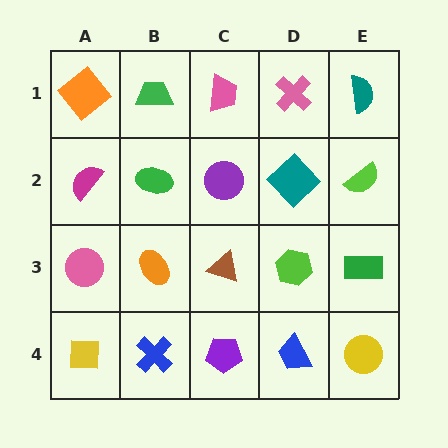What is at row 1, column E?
A teal semicircle.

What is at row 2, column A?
A magenta semicircle.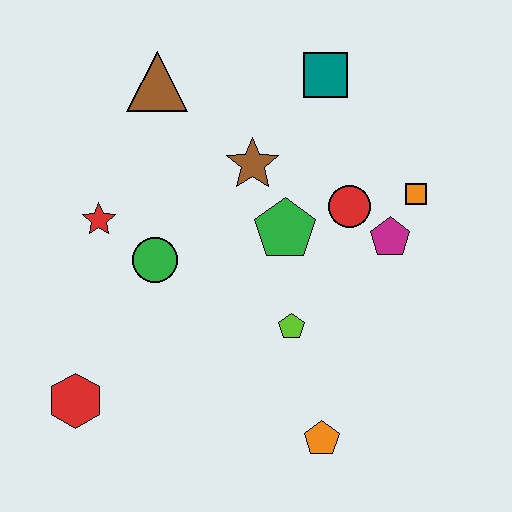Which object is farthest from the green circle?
The orange square is farthest from the green circle.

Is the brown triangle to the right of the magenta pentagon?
No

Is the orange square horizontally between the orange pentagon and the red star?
No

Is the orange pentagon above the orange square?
No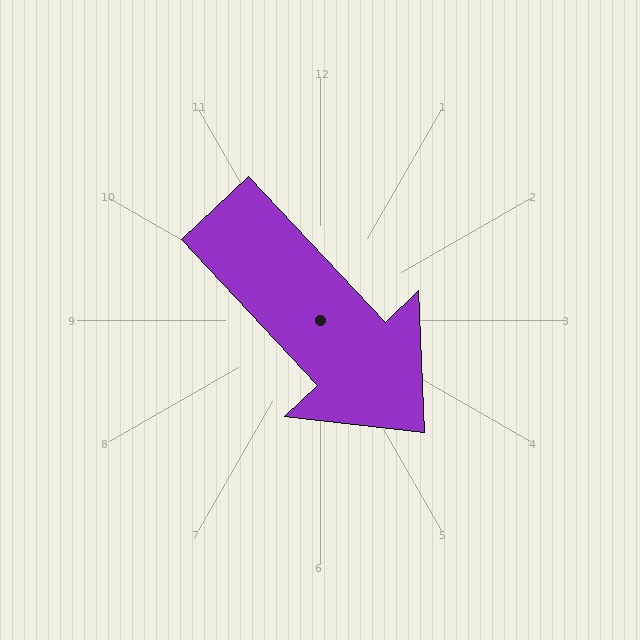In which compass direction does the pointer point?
Southeast.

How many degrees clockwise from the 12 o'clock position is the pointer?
Approximately 137 degrees.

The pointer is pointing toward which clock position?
Roughly 5 o'clock.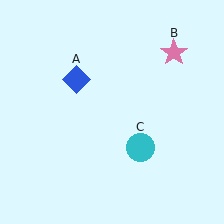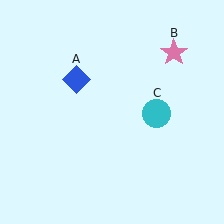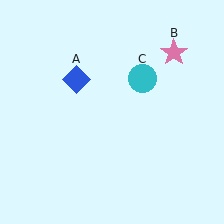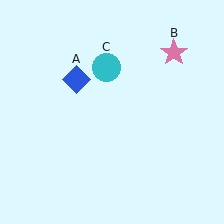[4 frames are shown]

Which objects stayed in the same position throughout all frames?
Blue diamond (object A) and pink star (object B) remained stationary.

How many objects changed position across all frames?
1 object changed position: cyan circle (object C).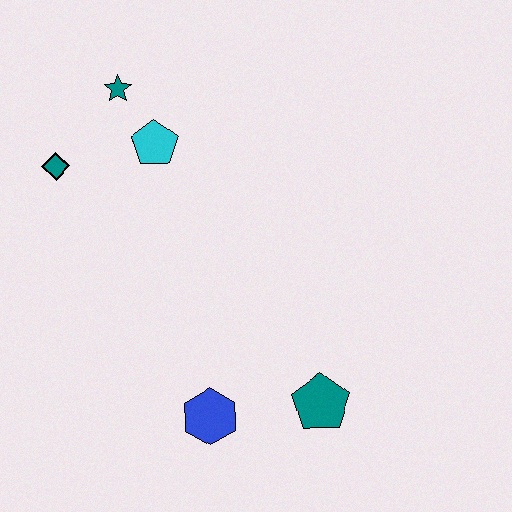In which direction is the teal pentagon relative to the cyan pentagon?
The teal pentagon is below the cyan pentagon.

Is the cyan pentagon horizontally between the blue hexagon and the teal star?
Yes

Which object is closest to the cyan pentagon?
The teal star is closest to the cyan pentagon.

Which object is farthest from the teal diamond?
The teal pentagon is farthest from the teal diamond.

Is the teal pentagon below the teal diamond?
Yes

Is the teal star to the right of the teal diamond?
Yes